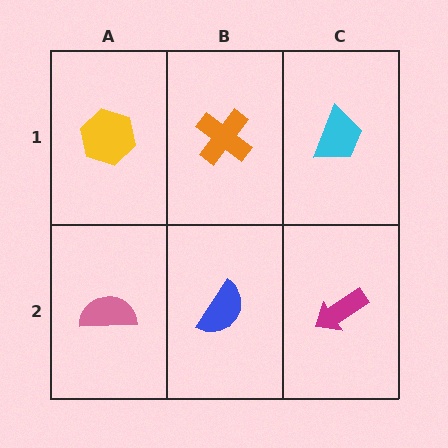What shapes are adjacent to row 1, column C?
A magenta arrow (row 2, column C), an orange cross (row 1, column B).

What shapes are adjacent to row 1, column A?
A pink semicircle (row 2, column A), an orange cross (row 1, column B).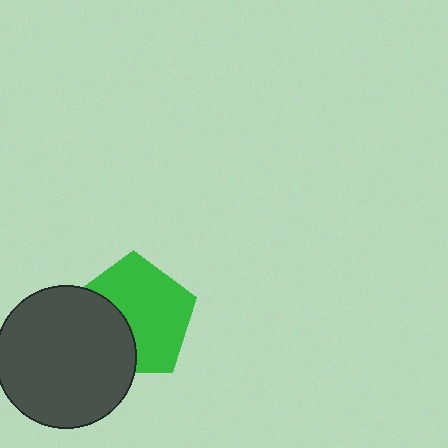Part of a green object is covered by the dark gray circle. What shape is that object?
It is a pentagon.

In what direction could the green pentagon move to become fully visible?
The green pentagon could move right. That would shift it out from behind the dark gray circle entirely.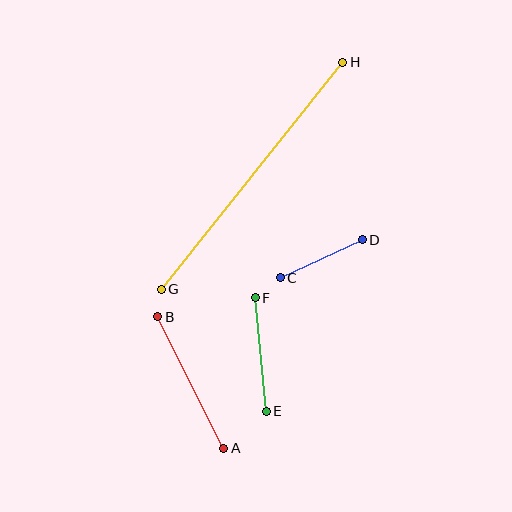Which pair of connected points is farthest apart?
Points G and H are farthest apart.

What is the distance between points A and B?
The distance is approximately 147 pixels.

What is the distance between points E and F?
The distance is approximately 114 pixels.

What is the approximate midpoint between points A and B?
The midpoint is at approximately (191, 382) pixels.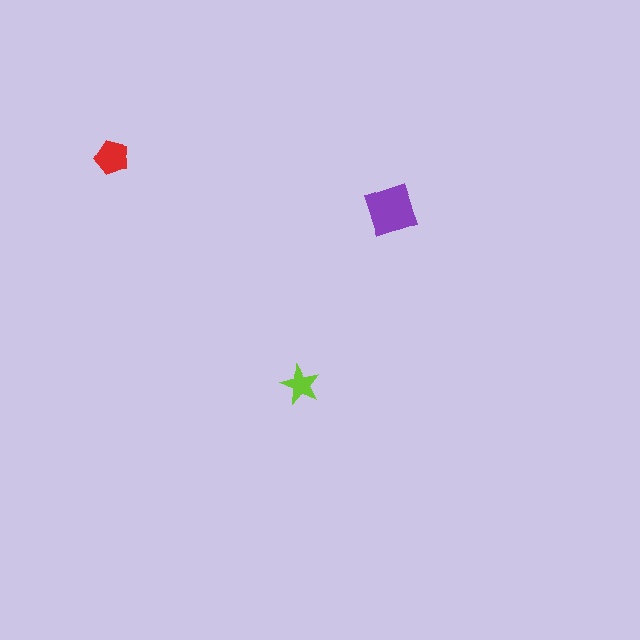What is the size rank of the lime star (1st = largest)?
3rd.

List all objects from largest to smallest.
The purple diamond, the red pentagon, the lime star.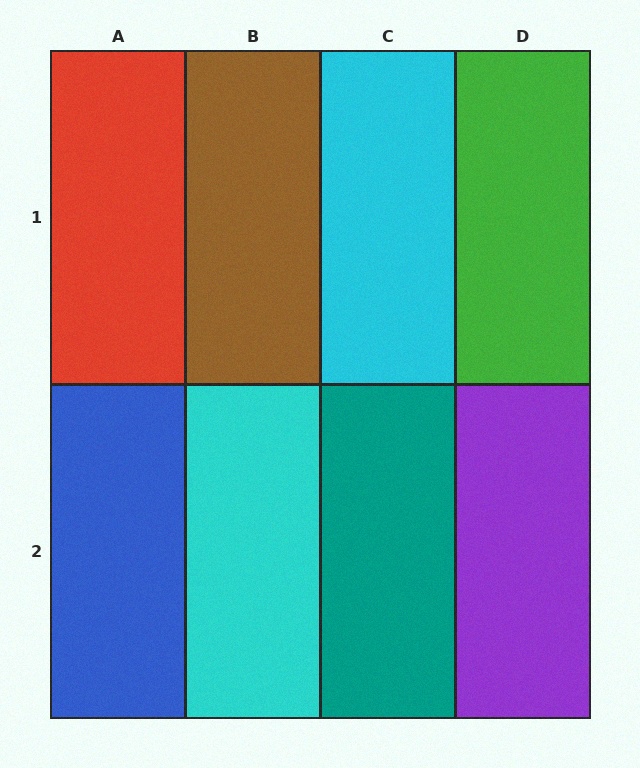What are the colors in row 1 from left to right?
Red, brown, cyan, green.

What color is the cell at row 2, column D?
Purple.